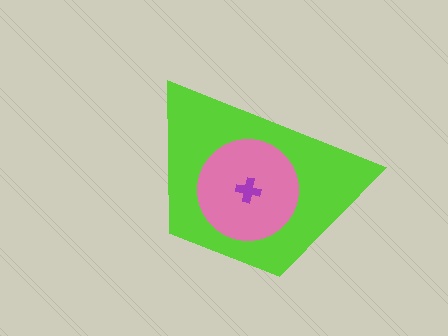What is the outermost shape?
The lime trapezoid.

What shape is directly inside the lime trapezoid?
The pink circle.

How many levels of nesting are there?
3.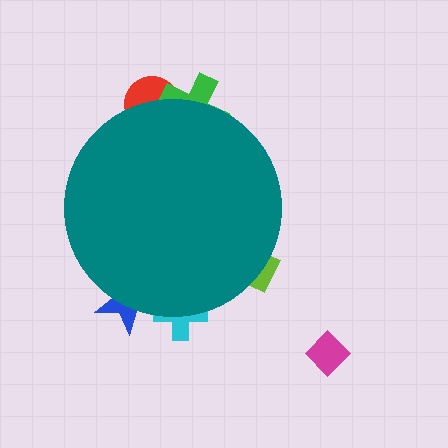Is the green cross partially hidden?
Yes, the green cross is partially hidden behind the teal circle.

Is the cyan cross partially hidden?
Yes, the cyan cross is partially hidden behind the teal circle.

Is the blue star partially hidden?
Yes, the blue star is partially hidden behind the teal circle.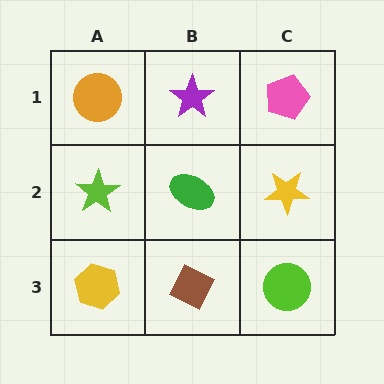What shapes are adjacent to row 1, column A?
A lime star (row 2, column A), a purple star (row 1, column B).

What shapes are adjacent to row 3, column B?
A green ellipse (row 2, column B), a yellow hexagon (row 3, column A), a lime circle (row 3, column C).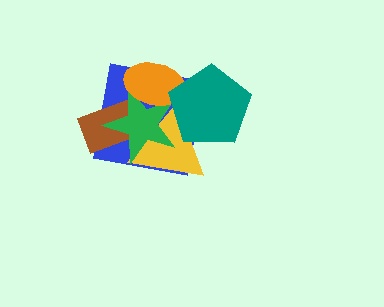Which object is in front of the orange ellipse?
The teal pentagon is in front of the orange ellipse.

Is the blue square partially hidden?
Yes, it is partially covered by another shape.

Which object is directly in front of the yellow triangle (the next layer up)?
The brown rectangle is directly in front of the yellow triangle.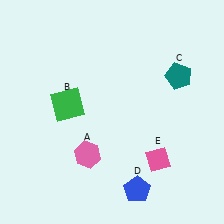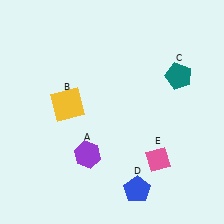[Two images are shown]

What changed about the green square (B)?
In Image 1, B is green. In Image 2, it changed to yellow.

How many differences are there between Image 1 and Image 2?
There are 2 differences between the two images.